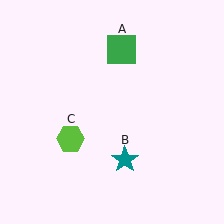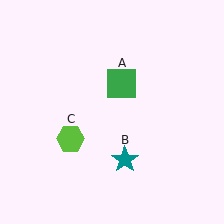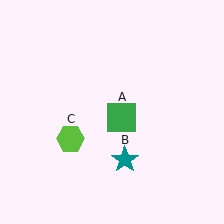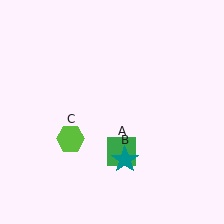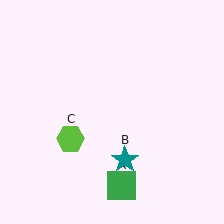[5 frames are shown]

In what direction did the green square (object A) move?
The green square (object A) moved down.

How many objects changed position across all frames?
1 object changed position: green square (object A).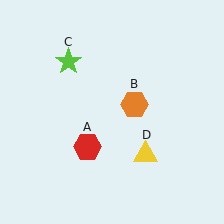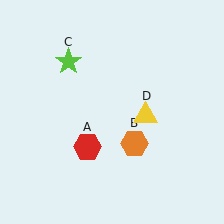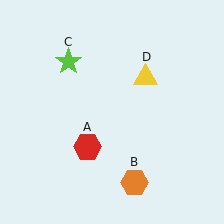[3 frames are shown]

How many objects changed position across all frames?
2 objects changed position: orange hexagon (object B), yellow triangle (object D).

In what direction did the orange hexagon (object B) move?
The orange hexagon (object B) moved down.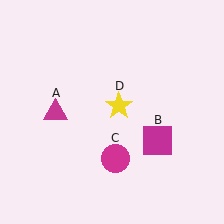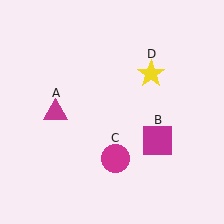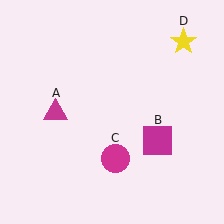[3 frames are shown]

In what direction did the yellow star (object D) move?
The yellow star (object D) moved up and to the right.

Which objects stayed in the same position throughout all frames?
Magenta triangle (object A) and magenta square (object B) and magenta circle (object C) remained stationary.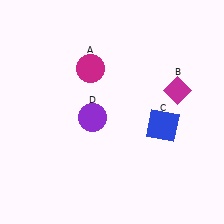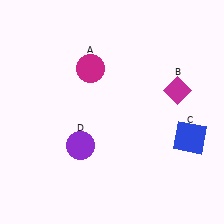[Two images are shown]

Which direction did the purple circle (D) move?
The purple circle (D) moved down.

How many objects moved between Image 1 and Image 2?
2 objects moved between the two images.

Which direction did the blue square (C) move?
The blue square (C) moved right.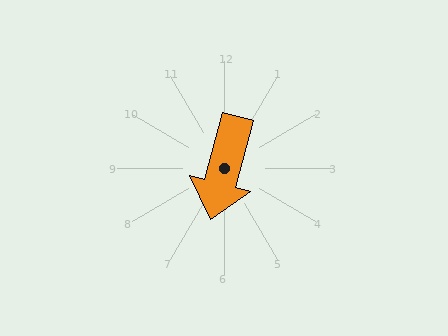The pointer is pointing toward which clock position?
Roughly 6 o'clock.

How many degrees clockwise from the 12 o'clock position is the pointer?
Approximately 195 degrees.